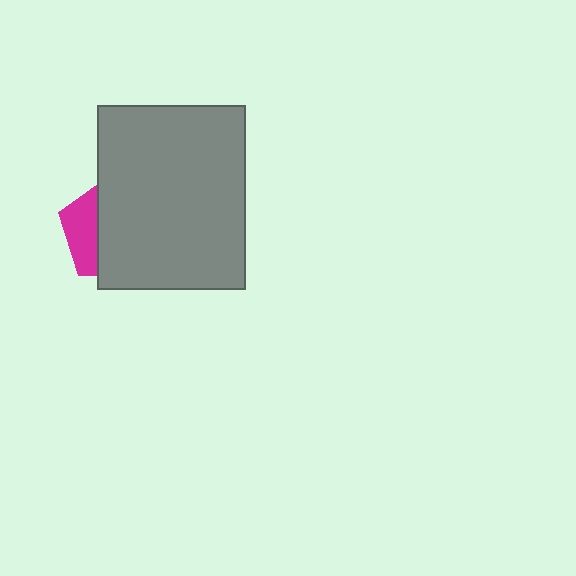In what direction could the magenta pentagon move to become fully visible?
The magenta pentagon could move left. That would shift it out from behind the gray rectangle entirely.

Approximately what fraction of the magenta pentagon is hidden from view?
Roughly 68% of the magenta pentagon is hidden behind the gray rectangle.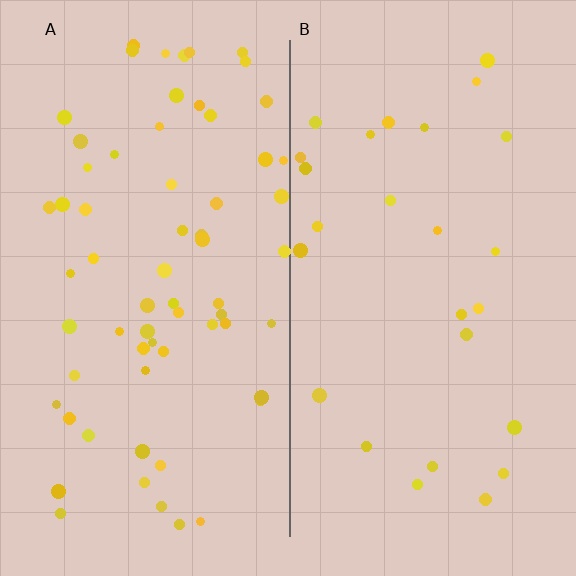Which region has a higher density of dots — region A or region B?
A (the left).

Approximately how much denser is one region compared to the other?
Approximately 2.5× — region A over region B.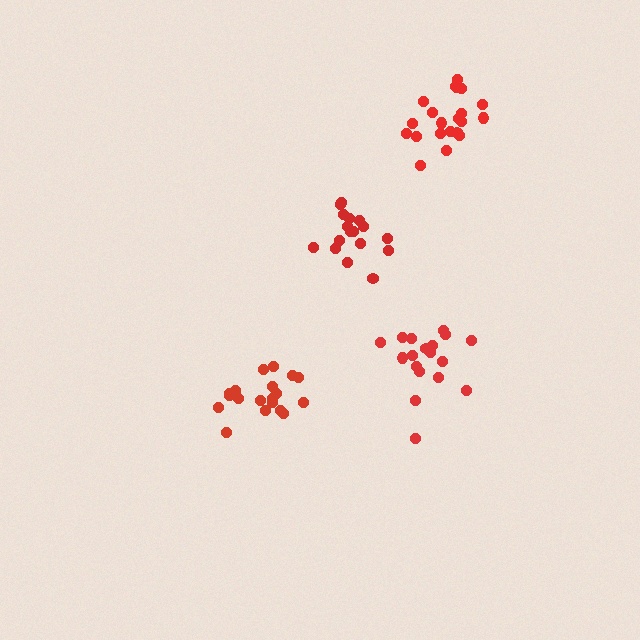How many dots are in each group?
Group 1: 19 dots, Group 2: 18 dots, Group 3: 17 dots, Group 4: 21 dots (75 total).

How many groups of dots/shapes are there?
There are 4 groups.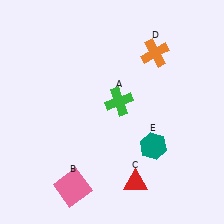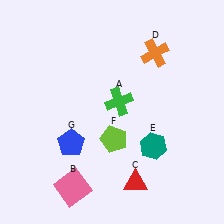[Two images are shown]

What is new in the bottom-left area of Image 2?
A blue pentagon (G) was added in the bottom-left area of Image 2.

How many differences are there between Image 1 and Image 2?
There are 2 differences between the two images.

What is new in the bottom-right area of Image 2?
A lime pentagon (F) was added in the bottom-right area of Image 2.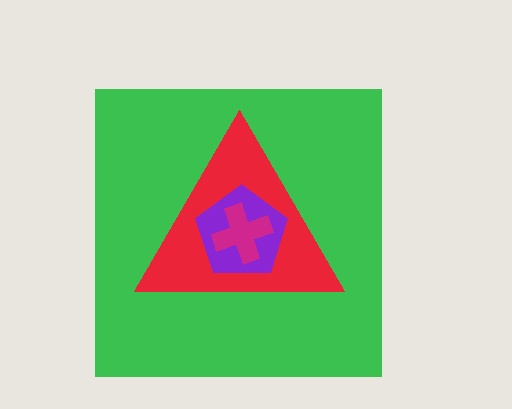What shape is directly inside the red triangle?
The purple pentagon.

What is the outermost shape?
The green square.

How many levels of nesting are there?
4.